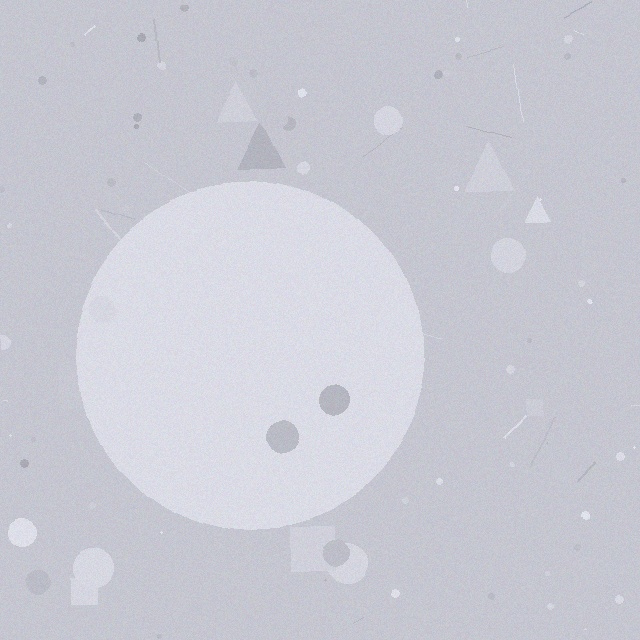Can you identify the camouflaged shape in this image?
The camouflaged shape is a circle.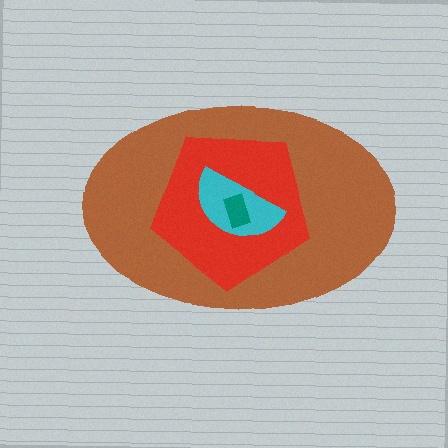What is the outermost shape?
The brown ellipse.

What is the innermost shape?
The teal rectangle.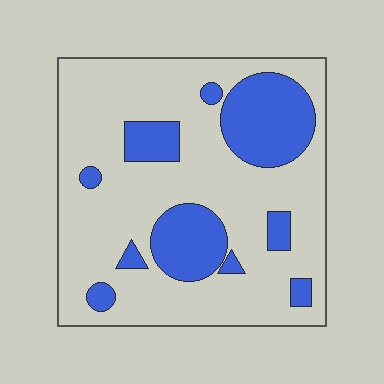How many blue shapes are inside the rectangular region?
10.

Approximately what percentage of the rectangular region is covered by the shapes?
Approximately 25%.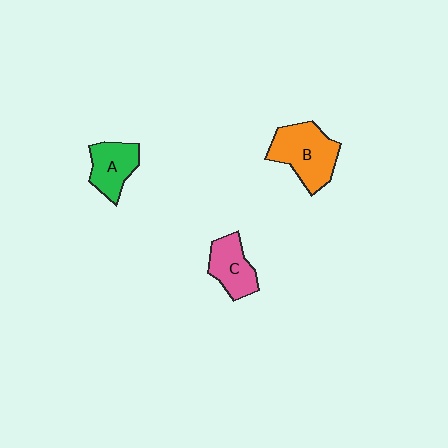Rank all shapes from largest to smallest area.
From largest to smallest: B (orange), C (pink), A (green).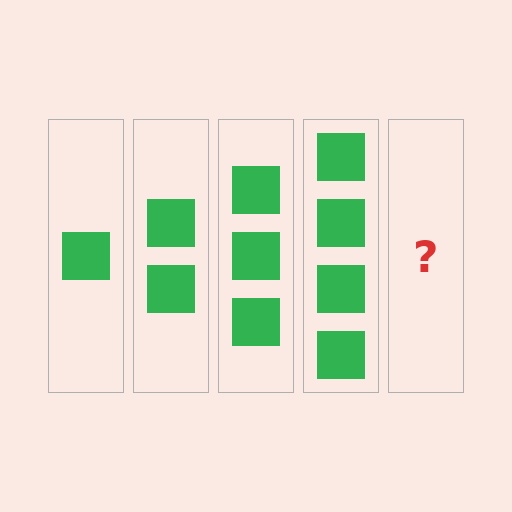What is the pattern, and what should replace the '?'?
The pattern is that each step adds one more square. The '?' should be 5 squares.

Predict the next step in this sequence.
The next step is 5 squares.